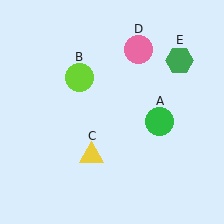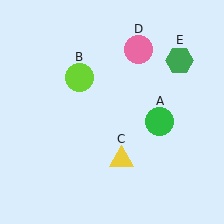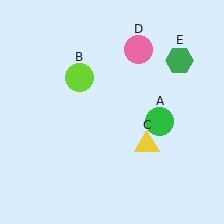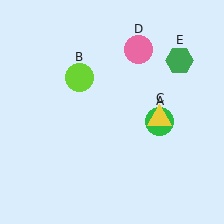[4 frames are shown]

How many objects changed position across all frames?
1 object changed position: yellow triangle (object C).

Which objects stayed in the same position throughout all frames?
Green circle (object A) and lime circle (object B) and pink circle (object D) and green hexagon (object E) remained stationary.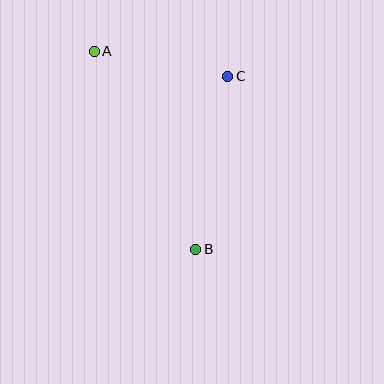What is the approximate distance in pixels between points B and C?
The distance between B and C is approximately 176 pixels.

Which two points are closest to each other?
Points A and C are closest to each other.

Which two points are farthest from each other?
Points A and B are farthest from each other.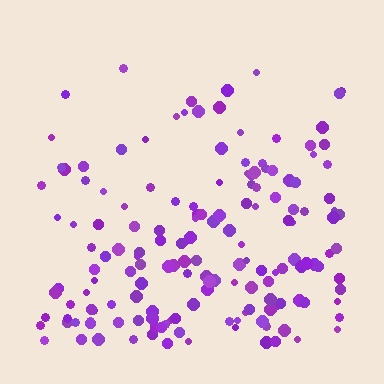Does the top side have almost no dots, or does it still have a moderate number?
Still a moderate number, just noticeably fewer than the bottom.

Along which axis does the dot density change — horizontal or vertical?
Vertical.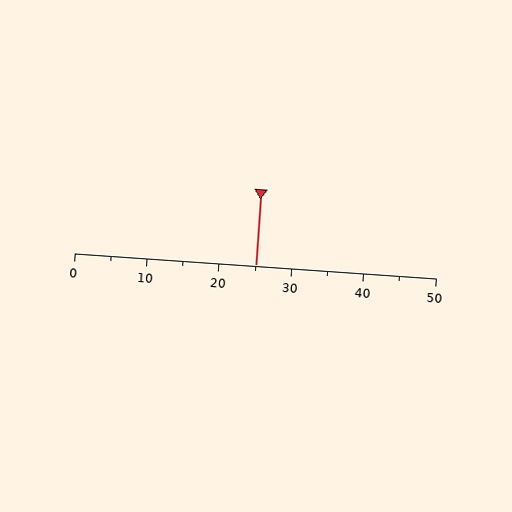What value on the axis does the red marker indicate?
The marker indicates approximately 25.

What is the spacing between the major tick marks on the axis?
The major ticks are spaced 10 apart.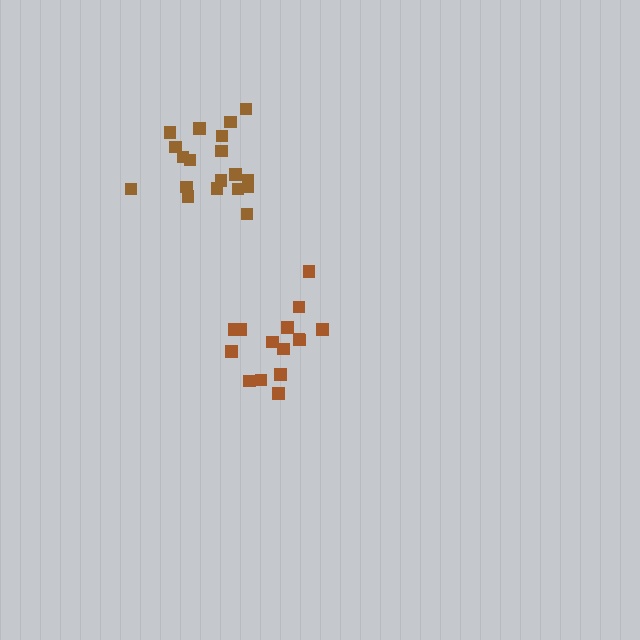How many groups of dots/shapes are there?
There are 2 groups.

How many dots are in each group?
Group 1: 15 dots, Group 2: 20 dots (35 total).